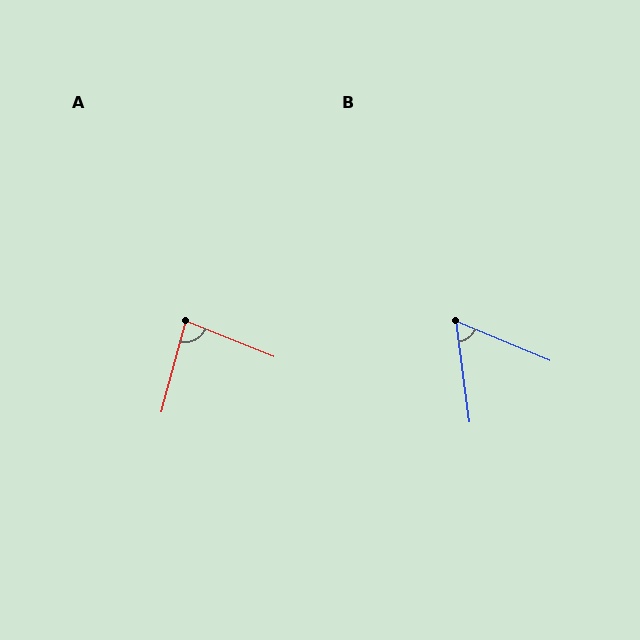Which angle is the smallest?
B, at approximately 59 degrees.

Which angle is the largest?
A, at approximately 83 degrees.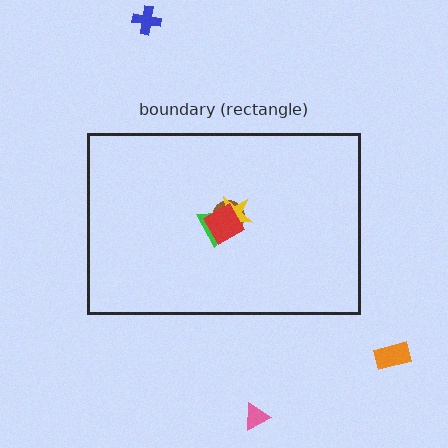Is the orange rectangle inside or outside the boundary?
Outside.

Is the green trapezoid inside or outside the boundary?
Inside.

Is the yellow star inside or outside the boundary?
Inside.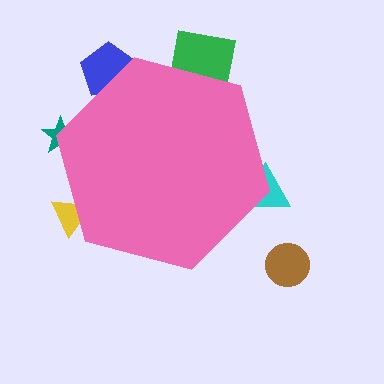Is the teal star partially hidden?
Yes, the teal star is partially hidden behind the pink hexagon.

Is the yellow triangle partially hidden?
Yes, the yellow triangle is partially hidden behind the pink hexagon.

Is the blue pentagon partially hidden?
Yes, the blue pentagon is partially hidden behind the pink hexagon.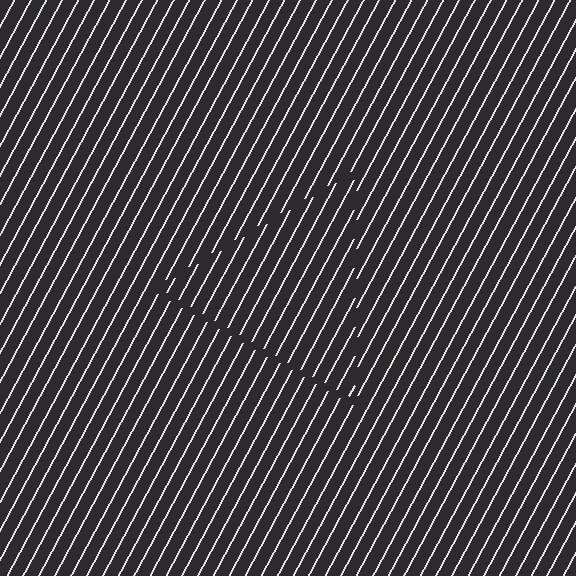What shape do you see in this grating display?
An illusory triangle. The interior of the shape contains the same grating, shifted by half a period — the contour is defined by the phase discontinuity where line-ends from the inner and outer gratings abut.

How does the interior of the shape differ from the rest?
The interior of the shape contains the same grating, shifted by half a period — the contour is defined by the phase discontinuity where line-ends from the inner and outer gratings abut.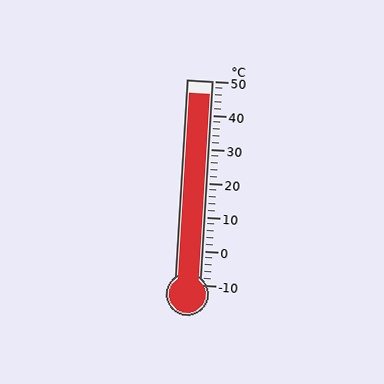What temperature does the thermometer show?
The thermometer shows approximately 46°C.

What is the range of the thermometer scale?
The thermometer scale ranges from -10°C to 50°C.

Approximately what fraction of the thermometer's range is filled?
The thermometer is filled to approximately 95% of its range.